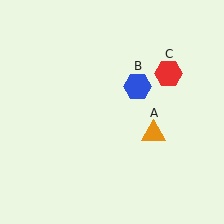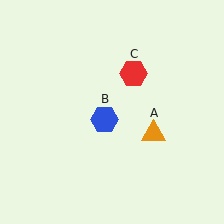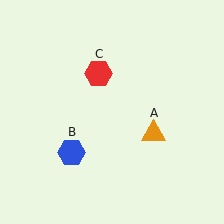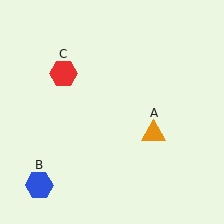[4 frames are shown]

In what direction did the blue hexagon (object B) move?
The blue hexagon (object B) moved down and to the left.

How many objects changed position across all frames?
2 objects changed position: blue hexagon (object B), red hexagon (object C).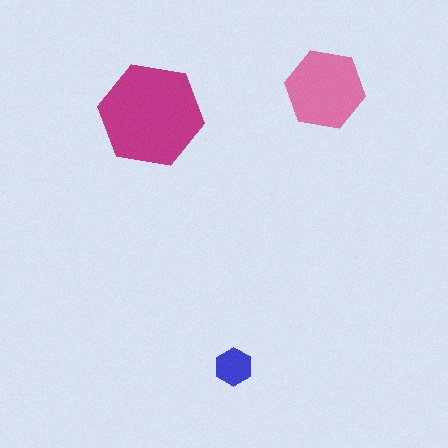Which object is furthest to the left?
The magenta hexagon is leftmost.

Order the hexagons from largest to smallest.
the magenta one, the pink one, the blue one.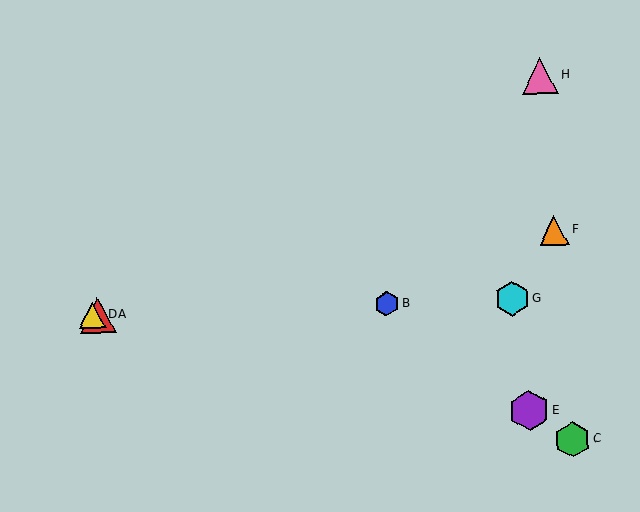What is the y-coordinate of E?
Object E is at y≈411.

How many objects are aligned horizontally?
4 objects (A, B, D, G) are aligned horizontally.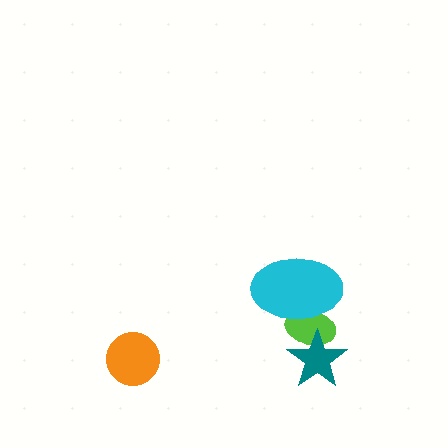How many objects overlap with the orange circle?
0 objects overlap with the orange circle.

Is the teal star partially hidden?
No, no other shape covers it.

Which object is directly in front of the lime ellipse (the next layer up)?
The teal star is directly in front of the lime ellipse.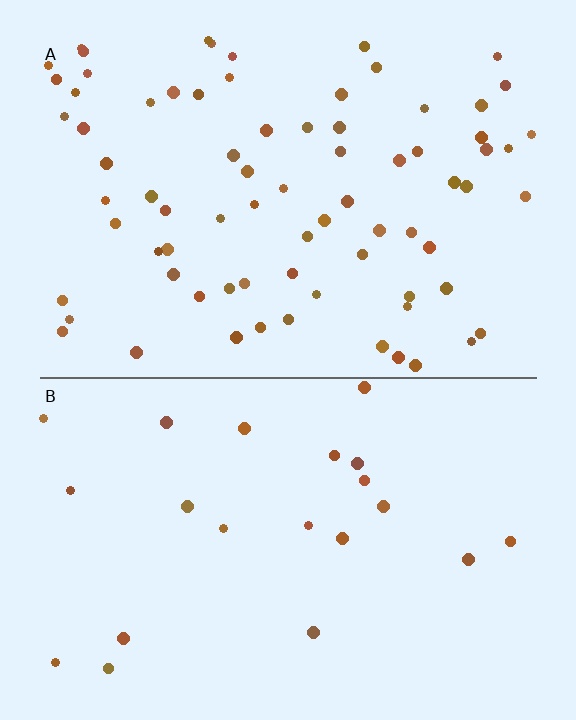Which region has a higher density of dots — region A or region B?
A (the top).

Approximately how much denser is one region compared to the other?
Approximately 3.5× — region A over region B.